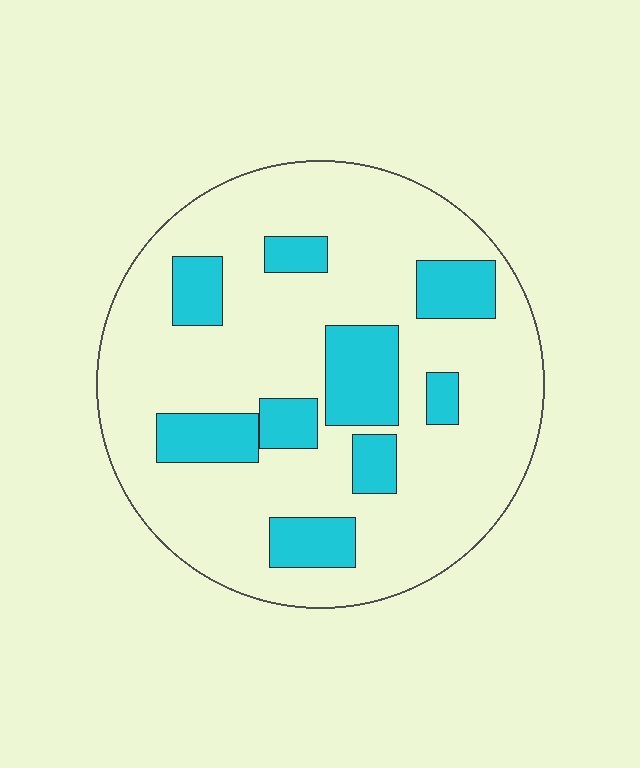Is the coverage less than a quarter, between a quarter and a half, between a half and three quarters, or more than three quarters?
Less than a quarter.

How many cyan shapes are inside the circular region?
9.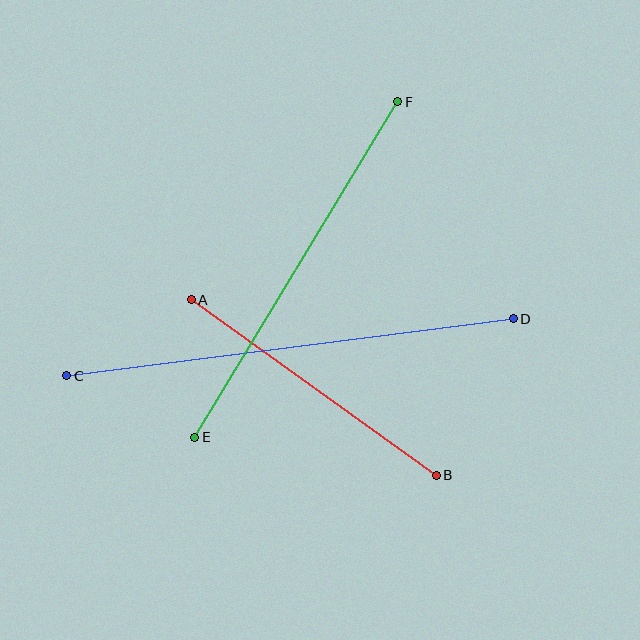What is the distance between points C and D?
The distance is approximately 450 pixels.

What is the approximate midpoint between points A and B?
The midpoint is at approximately (314, 387) pixels.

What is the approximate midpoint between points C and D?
The midpoint is at approximately (290, 347) pixels.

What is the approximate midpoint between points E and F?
The midpoint is at approximately (296, 270) pixels.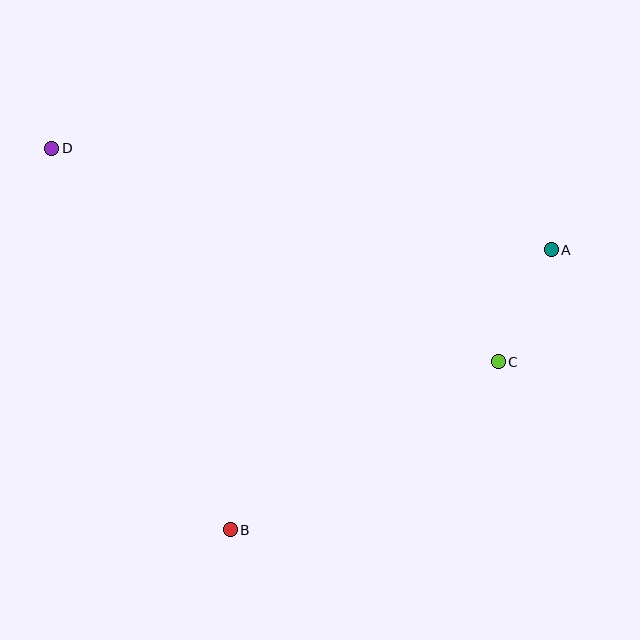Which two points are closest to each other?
Points A and C are closest to each other.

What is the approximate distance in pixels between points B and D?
The distance between B and D is approximately 421 pixels.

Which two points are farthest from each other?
Points A and D are farthest from each other.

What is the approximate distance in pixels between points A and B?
The distance between A and B is approximately 426 pixels.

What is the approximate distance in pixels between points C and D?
The distance between C and D is approximately 495 pixels.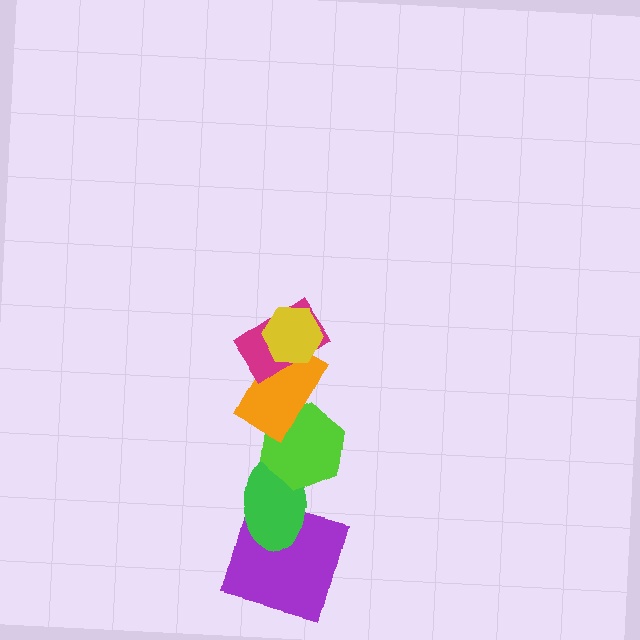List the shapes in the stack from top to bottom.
From top to bottom: the yellow hexagon, the magenta rectangle, the orange rectangle, the lime hexagon, the green ellipse, the purple square.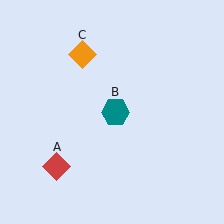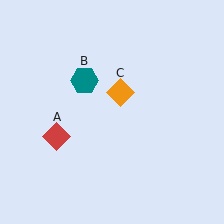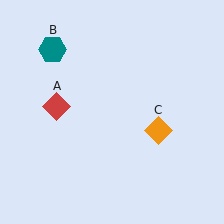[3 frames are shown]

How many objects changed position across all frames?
3 objects changed position: red diamond (object A), teal hexagon (object B), orange diamond (object C).